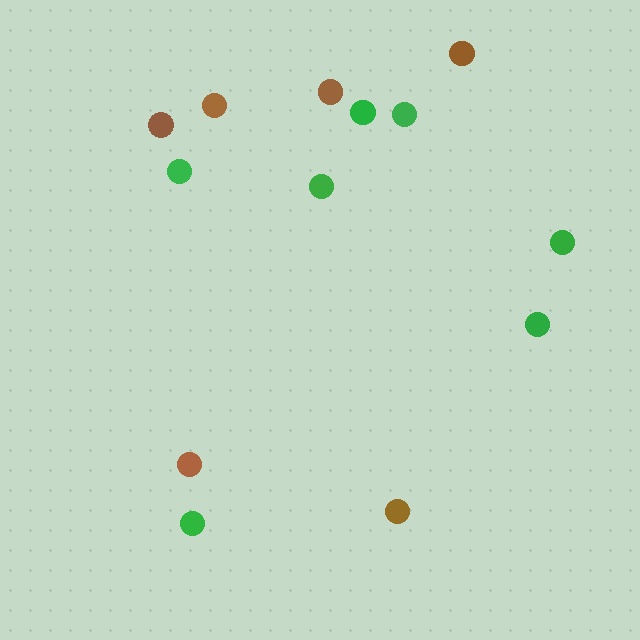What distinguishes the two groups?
There are 2 groups: one group of brown circles (6) and one group of green circles (7).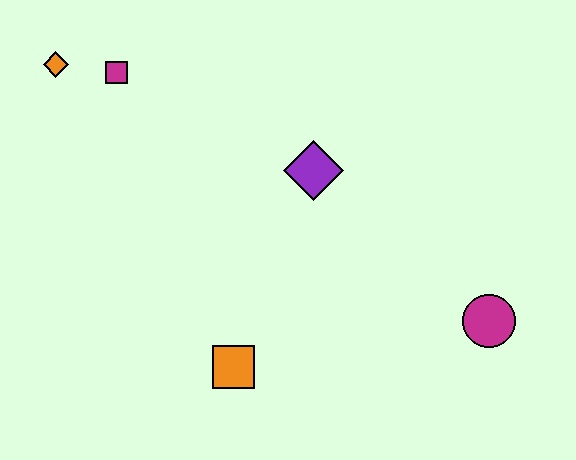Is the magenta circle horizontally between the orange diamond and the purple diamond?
No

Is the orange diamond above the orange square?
Yes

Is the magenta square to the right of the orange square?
No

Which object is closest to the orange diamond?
The magenta square is closest to the orange diamond.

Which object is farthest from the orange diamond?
The magenta circle is farthest from the orange diamond.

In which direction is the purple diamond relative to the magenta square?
The purple diamond is to the right of the magenta square.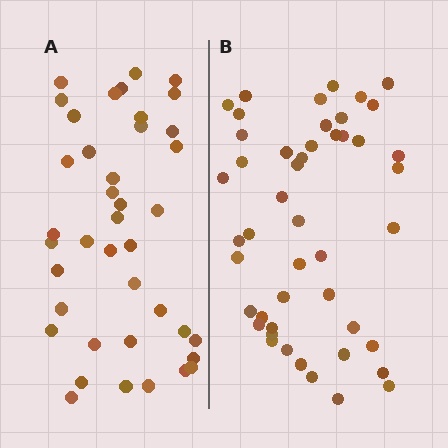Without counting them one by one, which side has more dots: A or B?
Region B (the right region) has more dots.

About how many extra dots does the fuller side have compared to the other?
Region B has roughly 8 or so more dots than region A.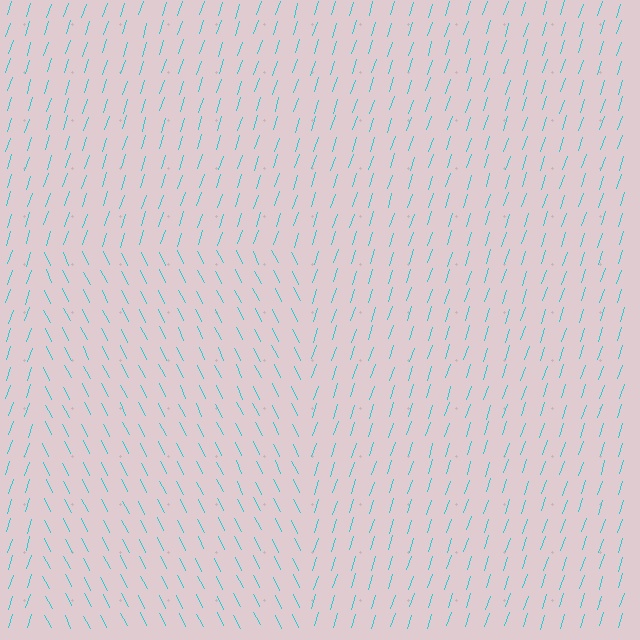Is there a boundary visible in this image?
Yes, there is a texture boundary formed by a change in line orientation.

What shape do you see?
I see a rectangle.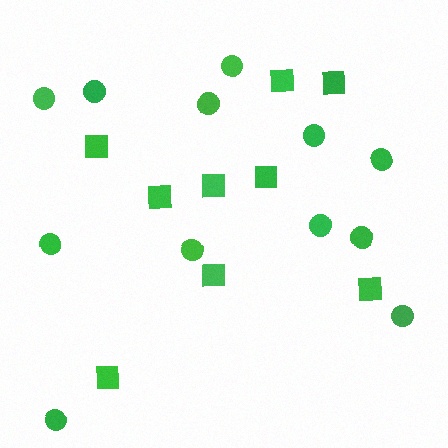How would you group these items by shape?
There are 2 groups: one group of circles (12) and one group of squares (9).